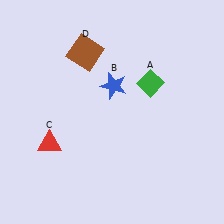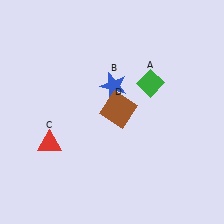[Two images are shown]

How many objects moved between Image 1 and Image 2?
1 object moved between the two images.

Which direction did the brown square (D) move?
The brown square (D) moved down.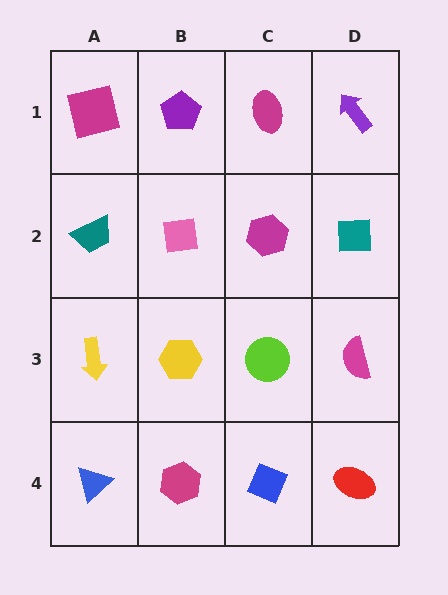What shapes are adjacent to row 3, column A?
A teal trapezoid (row 2, column A), a blue triangle (row 4, column A), a yellow hexagon (row 3, column B).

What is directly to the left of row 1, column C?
A purple pentagon.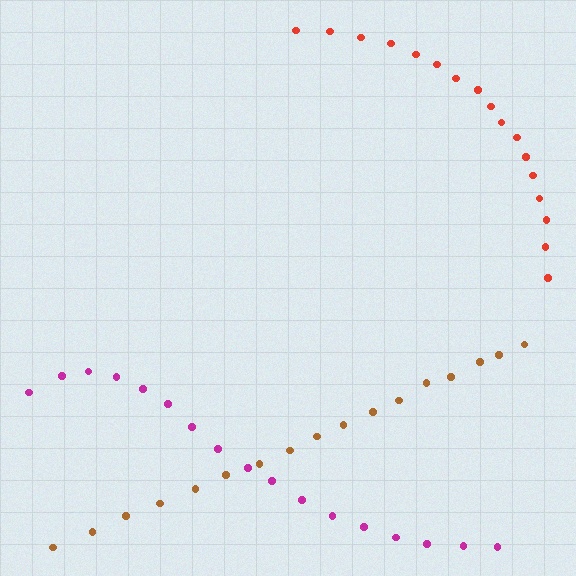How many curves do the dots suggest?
There are 3 distinct paths.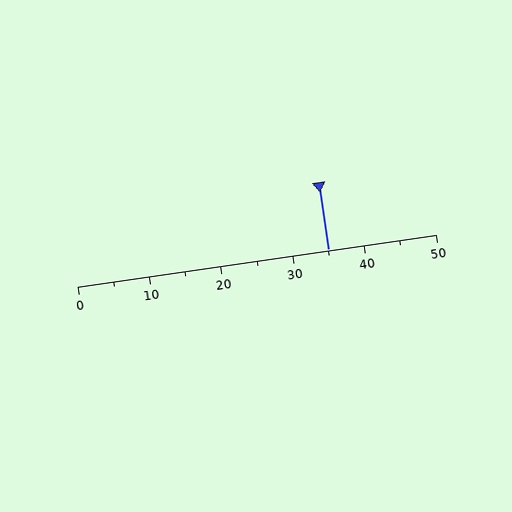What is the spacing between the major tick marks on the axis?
The major ticks are spaced 10 apart.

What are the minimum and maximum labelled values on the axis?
The axis runs from 0 to 50.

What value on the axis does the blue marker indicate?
The marker indicates approximately 35.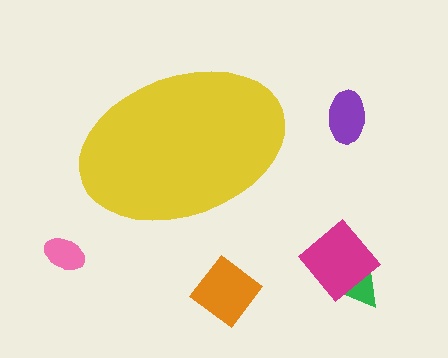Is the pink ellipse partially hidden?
No, the pink ellipse is fully visible.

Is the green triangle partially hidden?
No, the green triangle is fully visible.